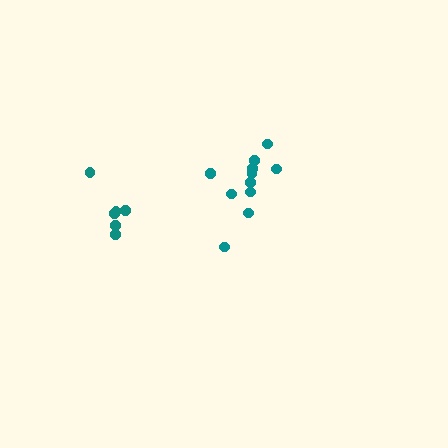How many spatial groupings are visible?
There are 2 spatial groupings.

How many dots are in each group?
Group 1: 6 dots, Group 2: 11 dots (17 total).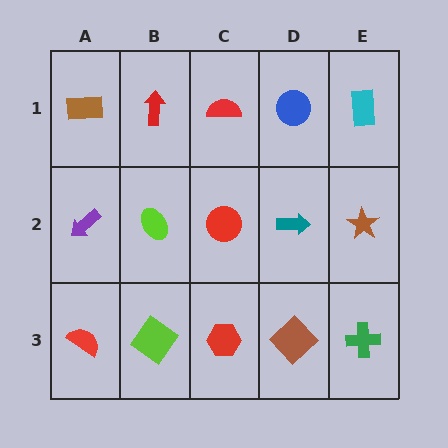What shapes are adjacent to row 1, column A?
A purple arrow (row 2, column A), a red arrow (row 1, column B).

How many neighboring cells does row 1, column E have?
2.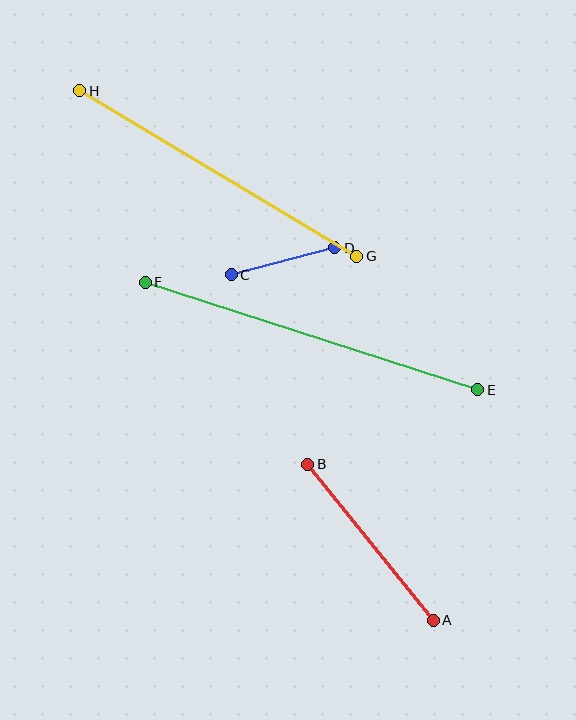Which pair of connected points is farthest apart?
Points E and F are farthest apart.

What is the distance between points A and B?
The distance is approximately 200 pixels.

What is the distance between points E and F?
The distance is approximately 349 pixels.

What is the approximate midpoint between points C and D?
The midpoint is at approximately (283, 261) pixels.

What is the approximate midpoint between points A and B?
The midpoint is at approximately (371, 542) pixels.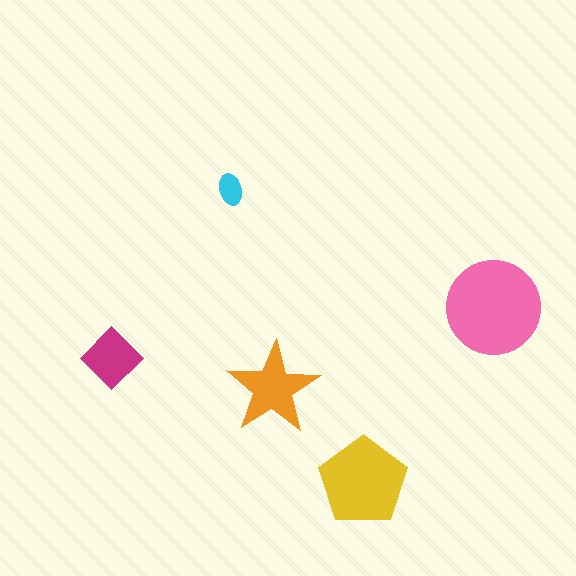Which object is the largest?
The pink circle.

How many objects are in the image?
There are 5 objects in the image.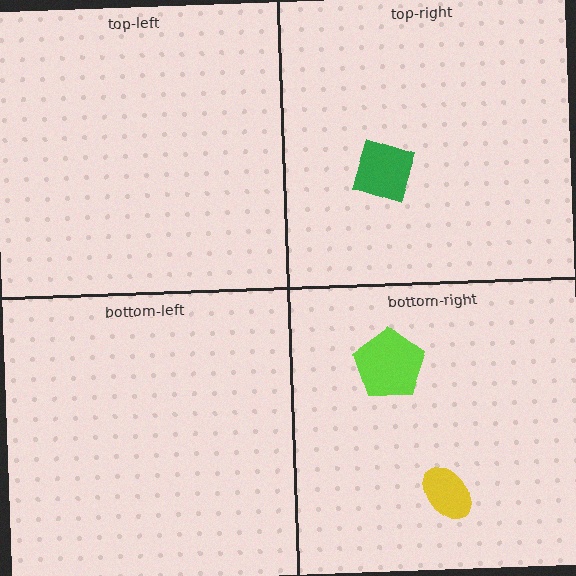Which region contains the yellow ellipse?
The bottom-right region.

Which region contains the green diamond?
The top-right region.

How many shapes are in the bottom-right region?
2.